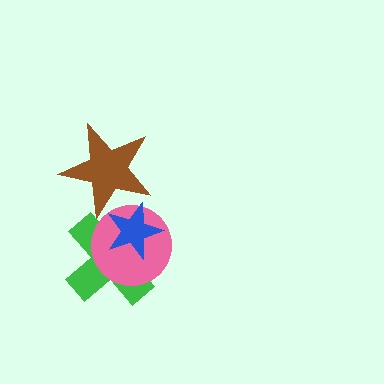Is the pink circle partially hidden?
Yes, it is partially covered by another shape.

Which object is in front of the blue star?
The brown star is in front of the blue star.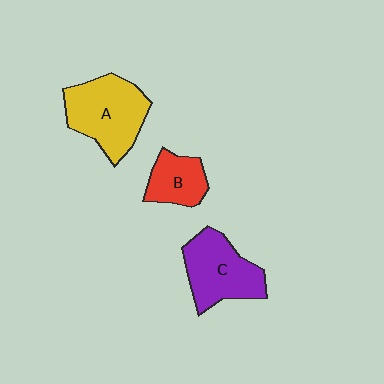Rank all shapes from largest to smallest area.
From largest to smallest: A (yellow), C (purple), B (red).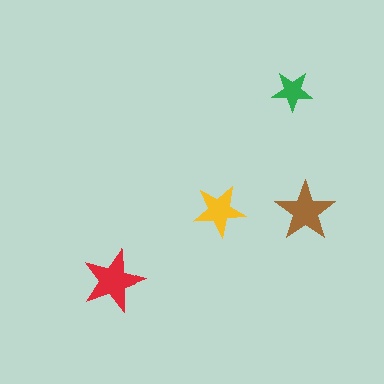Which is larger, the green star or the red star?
The red one.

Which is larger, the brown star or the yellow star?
The brown one.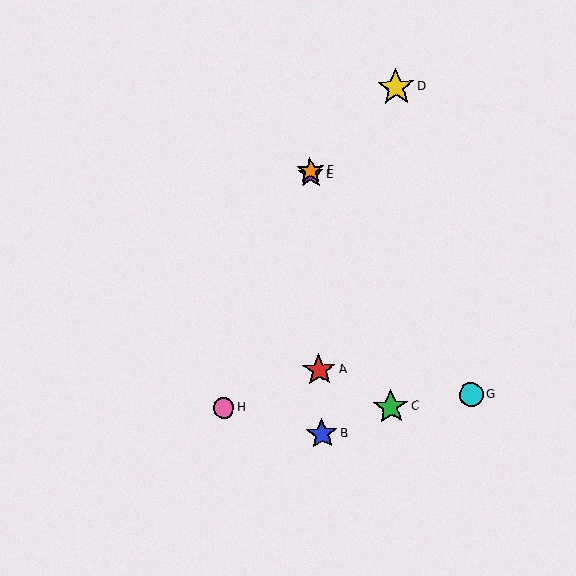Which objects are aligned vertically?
Objects A, B, E, F are aligned vertically.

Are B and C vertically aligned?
No, B is at x≈322 and C is at x≈391.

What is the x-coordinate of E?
Object E is at x≈311.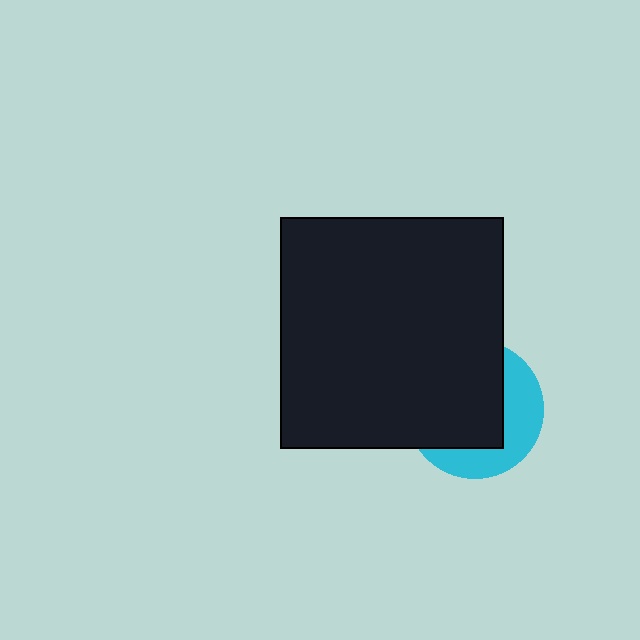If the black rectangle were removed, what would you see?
You would see the complete cyan circle.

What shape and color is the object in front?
The object in front is a black rectangle.